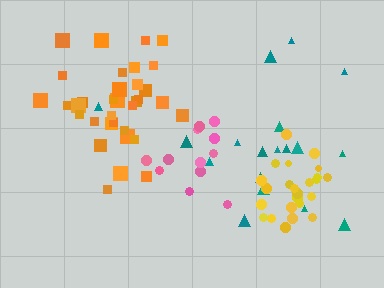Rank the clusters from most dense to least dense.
yellow, orange, pink, teal.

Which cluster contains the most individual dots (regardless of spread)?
Orange (34).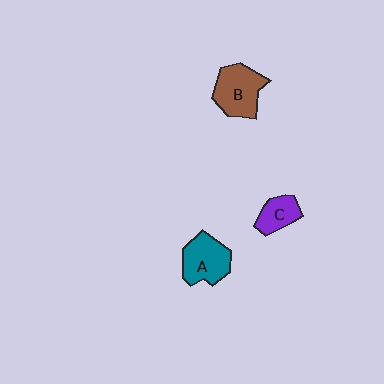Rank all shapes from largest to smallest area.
From largest to smallest: B (brown), A (teal), C (purple).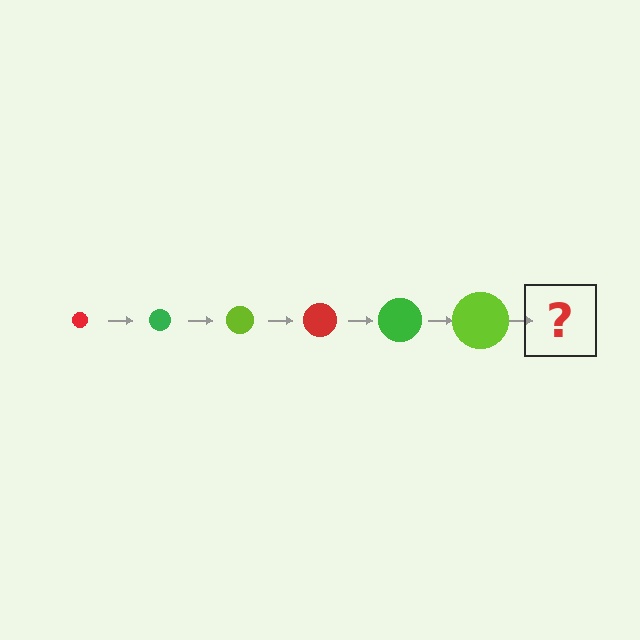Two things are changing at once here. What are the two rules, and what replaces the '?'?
The two rules are that the circle grows larger each step and the color cycles through red, green, and lime. The '?' should be a red circle, larger than the previous one.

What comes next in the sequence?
The next element should be a red circle, larger than the previous one.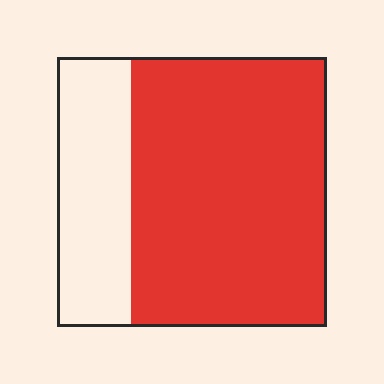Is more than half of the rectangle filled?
Yes.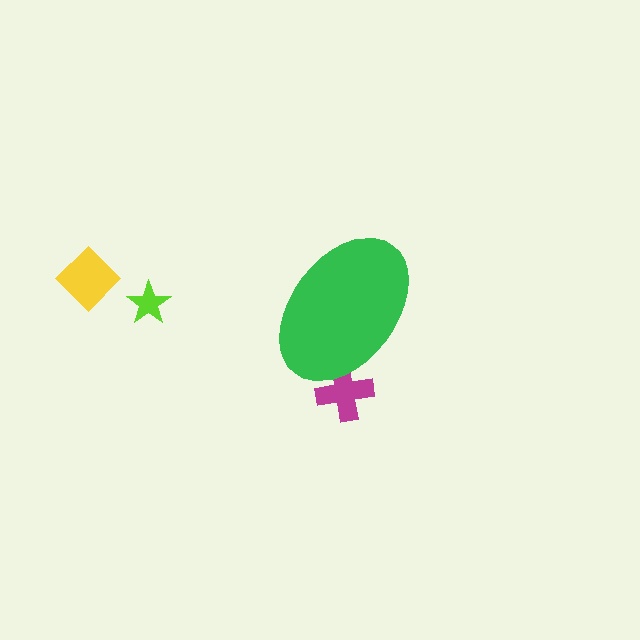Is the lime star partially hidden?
No, the lime star is fully visible.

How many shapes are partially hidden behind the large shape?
1 shape is partially hidden.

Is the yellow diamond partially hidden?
No, the yellow diamond is fully visible.